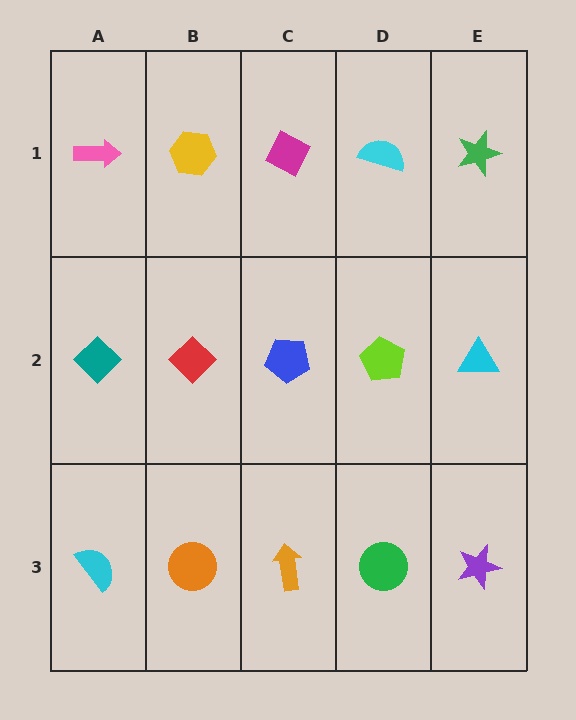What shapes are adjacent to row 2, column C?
A magenta diamond (row 1, column C), an orange arrow (row 3, column C), a red diamond (row 2, column B), a lime pentagon (row 2, column D).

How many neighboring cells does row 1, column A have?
2.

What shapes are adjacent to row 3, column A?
A teal diamond (row 2, column A), an orange circle (row 3, column B).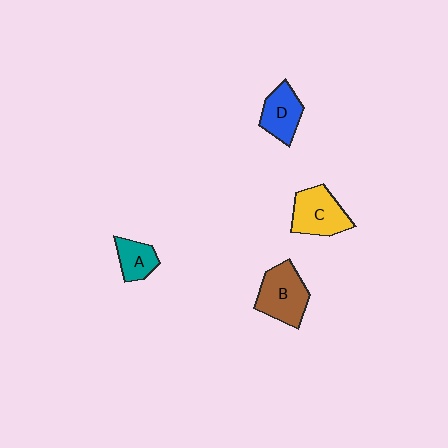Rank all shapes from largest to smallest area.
From largest to smallest: B (brown), C (yellow), D (blue), A (teal).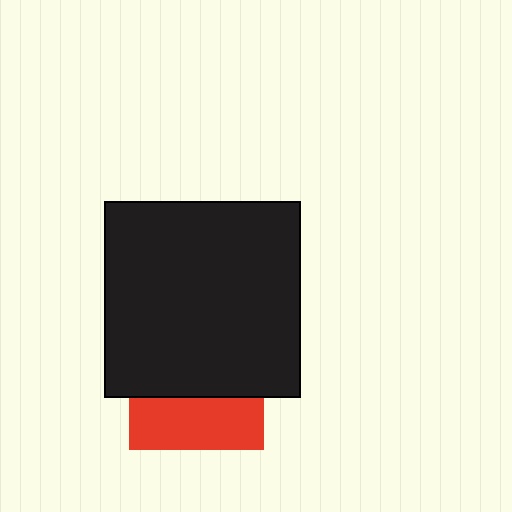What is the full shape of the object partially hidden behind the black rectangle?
The partially hidden object is a red square.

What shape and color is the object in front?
The object in front is a black rectangle.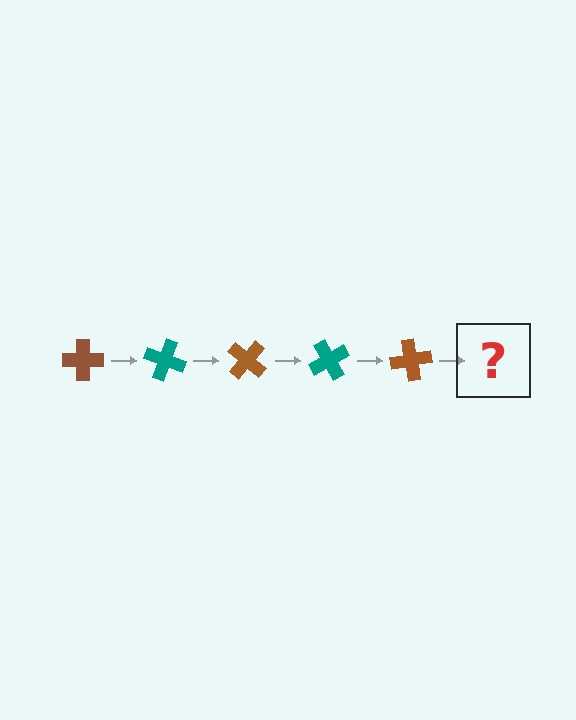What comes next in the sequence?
The next element should be a teal cross, rotated 100 degrees from the start.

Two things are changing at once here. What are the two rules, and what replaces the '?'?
The two rules are that it rotates 20 degrees each step and the color cycles through brown and teal. The '?' should be a teal cross, rotated 100 degrees from the start.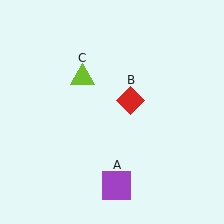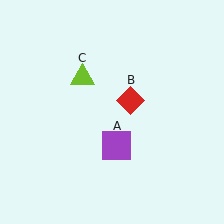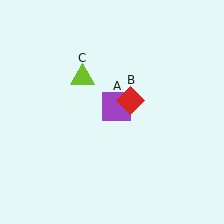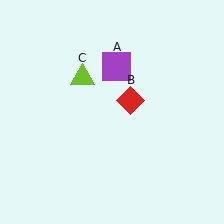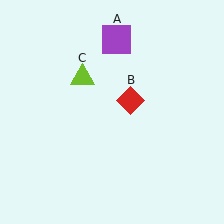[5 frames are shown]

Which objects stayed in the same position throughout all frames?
Red diamond (object B) and lime triangle (object C) remained stationary.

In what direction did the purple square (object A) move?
The purple square (object A) moved up.